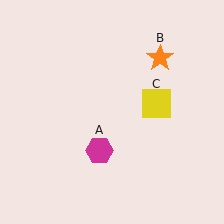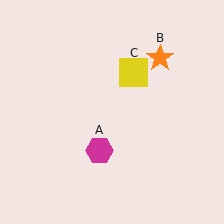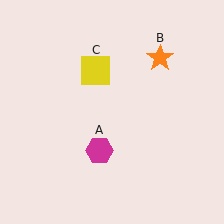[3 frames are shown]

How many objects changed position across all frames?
1 object changed position: yellow square (object C).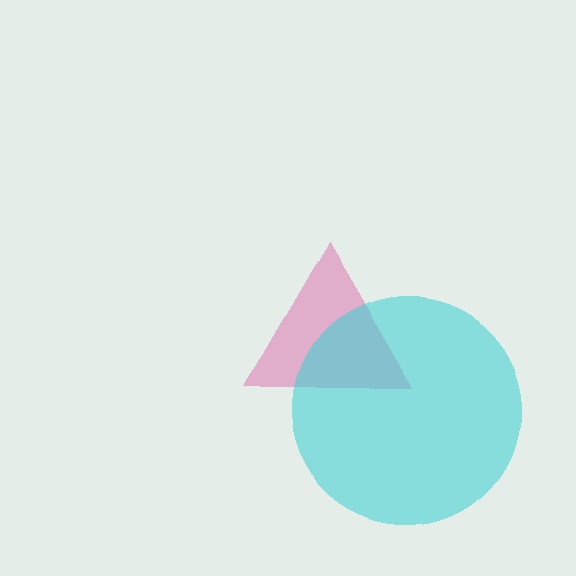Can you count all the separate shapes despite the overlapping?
Yes, there are 2 separate shapes.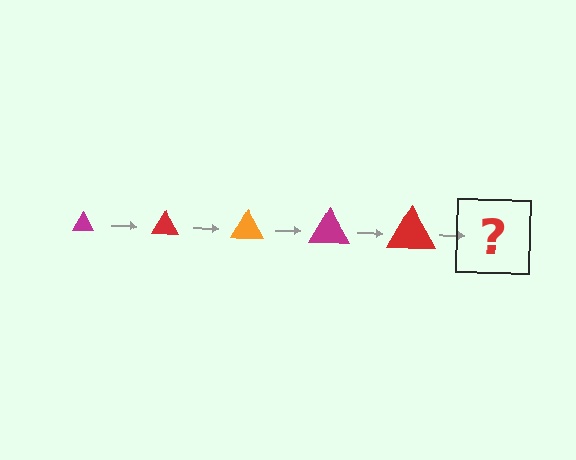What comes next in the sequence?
The next element should be an orange triangle, larger than the previous one.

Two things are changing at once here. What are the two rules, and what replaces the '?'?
The two rules are that the triangle grows larger each step and the color cycles through magenta, red, and orange. The '?' should be an orange triangle, larger than the previous one.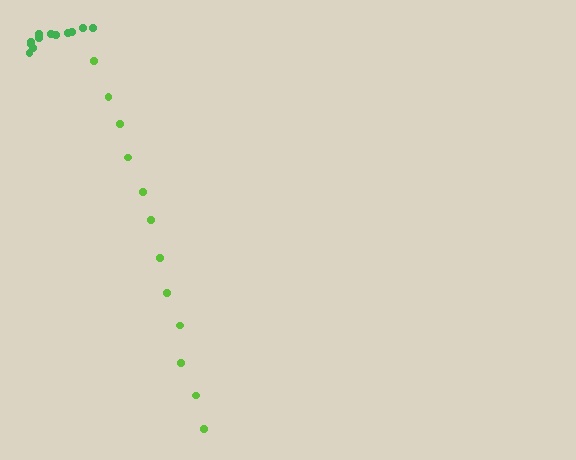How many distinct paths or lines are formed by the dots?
There are 2 distinct paths.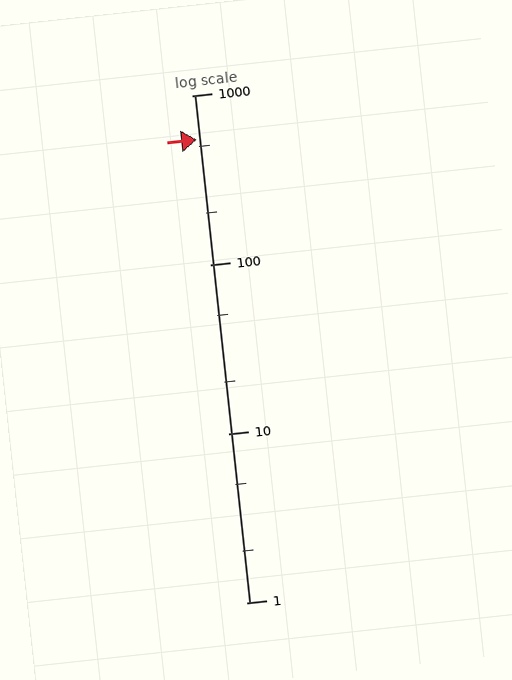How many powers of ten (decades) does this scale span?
The scale spans 3 decades, from 1 to 1000.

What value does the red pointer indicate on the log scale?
The pointer indicates approximately 550.